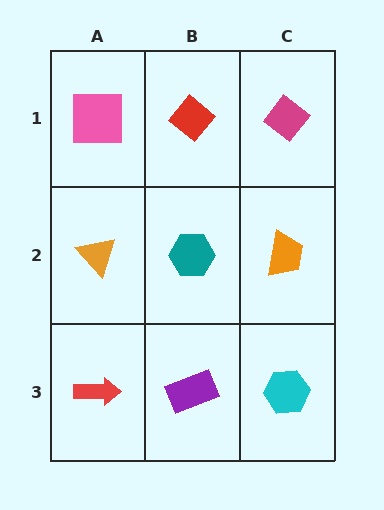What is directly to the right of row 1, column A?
A red diamond.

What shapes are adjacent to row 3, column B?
A teal hexagon (row 2, column B), a red arrow (row 3, column A), a cyan hexagon (row 3, column C).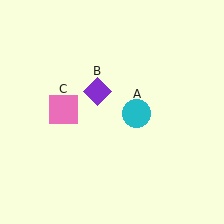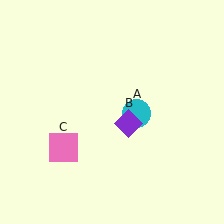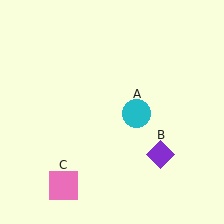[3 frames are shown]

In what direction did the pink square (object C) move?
The pink square (object C) moved down.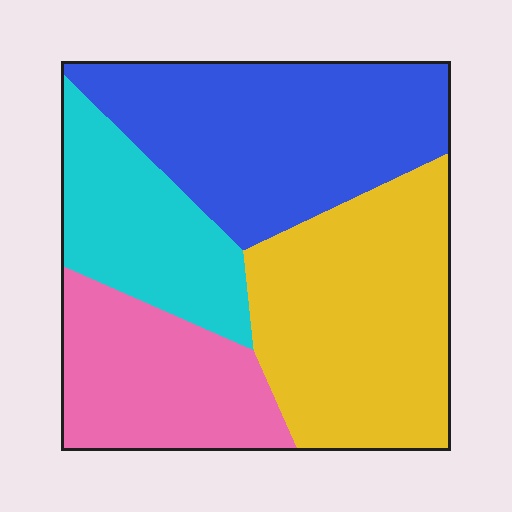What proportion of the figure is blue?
Blue covers around 30% of the figure.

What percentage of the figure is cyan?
Cyan takes up about one sixth (1/6) of the figure.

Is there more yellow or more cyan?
Yellow.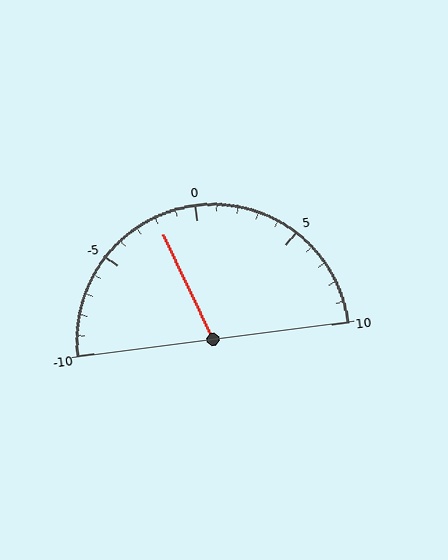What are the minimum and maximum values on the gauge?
The gauge ranges from -10 to 10.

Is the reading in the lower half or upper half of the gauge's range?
The reading is in the lower half of the range (-10 to 10).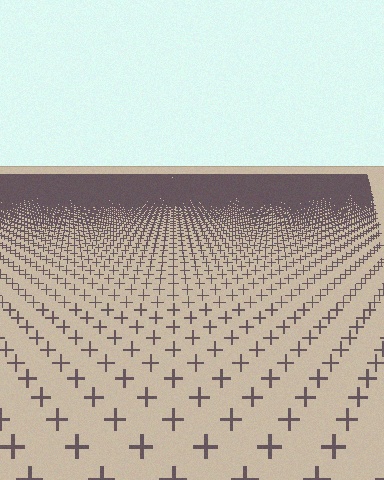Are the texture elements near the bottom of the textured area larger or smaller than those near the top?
Larger. Near the bottom, elements are closer to the viewer and appear at a bigger on-screen size.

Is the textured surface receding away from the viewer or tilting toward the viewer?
The surface is receding away from the viewer. Texture elements get smaller and denser toward the top.